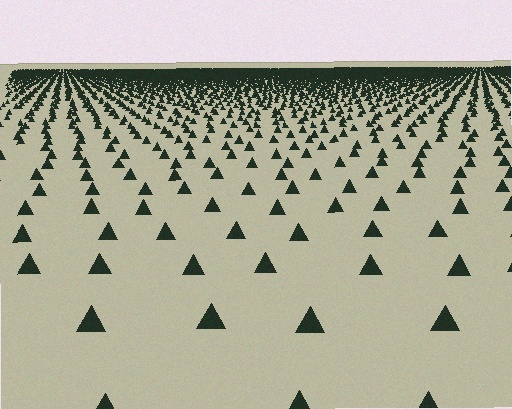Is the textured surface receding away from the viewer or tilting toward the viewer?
The surface is receding away from the viewer. Texture elements get smaller and denser toward the top.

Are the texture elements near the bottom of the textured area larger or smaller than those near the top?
Larger. Near the bottom, elements are closer to the viewer and appear at a bigger on-screen size.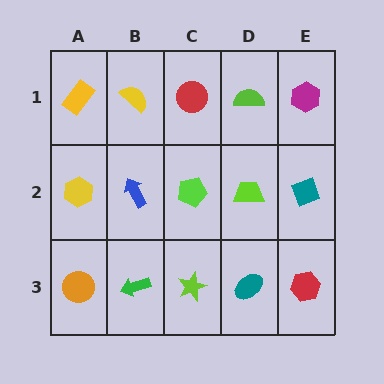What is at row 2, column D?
A lime trapezoid.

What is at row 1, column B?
A yellow semicircle.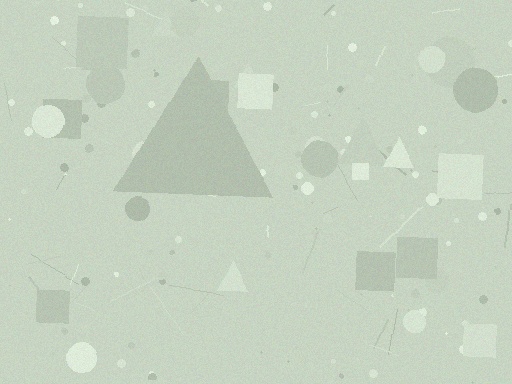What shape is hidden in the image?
A triangle is hidden in the image.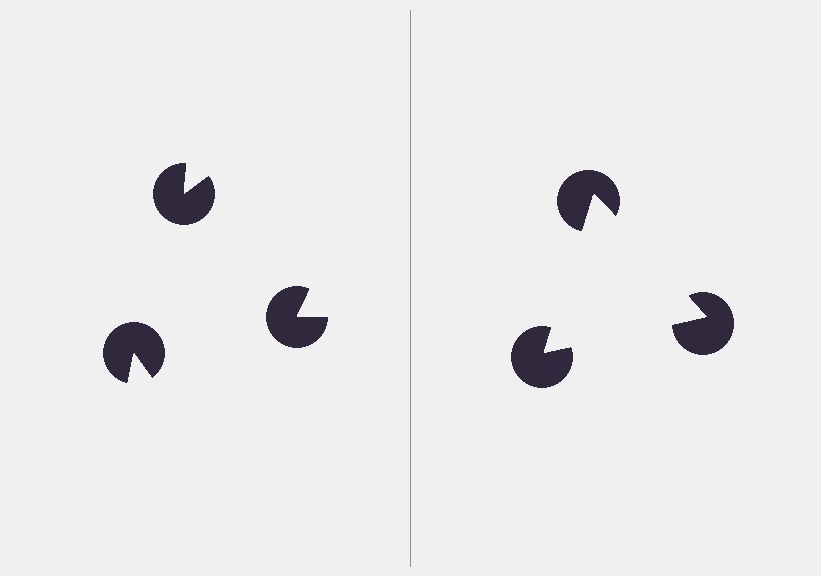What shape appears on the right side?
An illusory triangle.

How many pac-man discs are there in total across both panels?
6 — 3 on each side.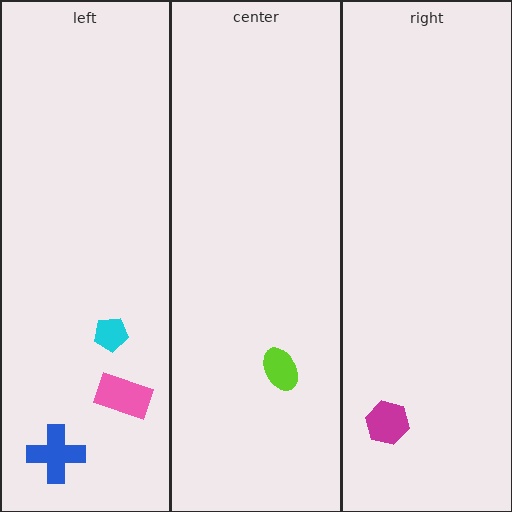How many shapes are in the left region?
3.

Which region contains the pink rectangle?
The left region.